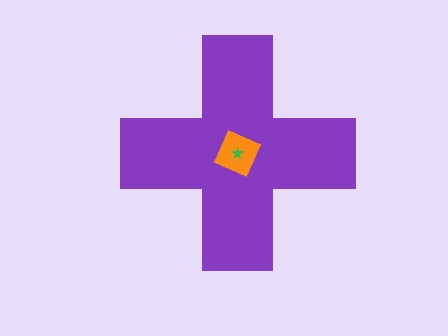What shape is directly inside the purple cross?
The orange diamond.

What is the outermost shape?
The purple cross.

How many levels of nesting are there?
3.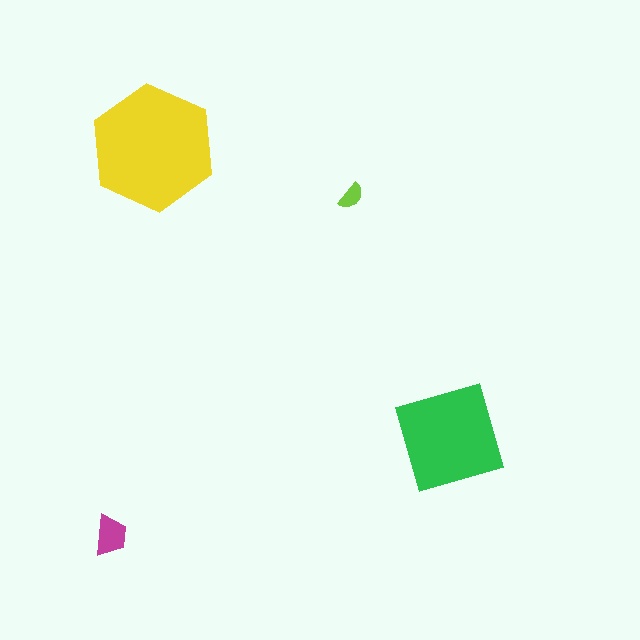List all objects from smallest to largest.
The lime semicircle, the magenta trapezoid, the green diamond, the yellow hexagon.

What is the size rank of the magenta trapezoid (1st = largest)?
3rd.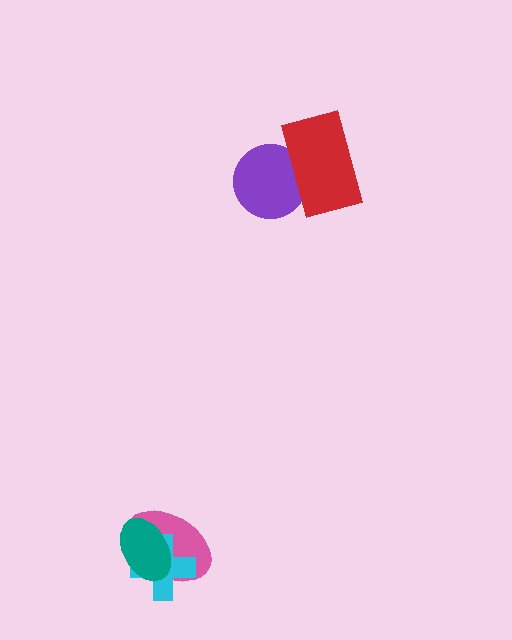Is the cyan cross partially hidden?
Yes, it is partially covered by another shape.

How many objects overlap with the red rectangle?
1 object overlaps with the red rectangle.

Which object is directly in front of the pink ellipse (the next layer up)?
The cyan cross is directly in front of the pink ellipse.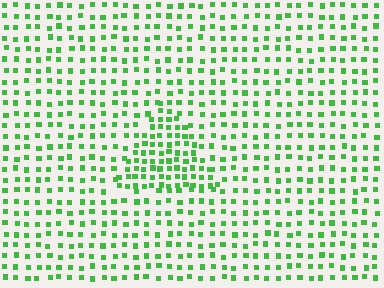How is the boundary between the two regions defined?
The boundary is defined by a change in element density (approximately 1.7x ratio). All elements are the same color, size, and shape.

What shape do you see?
I see a triangle.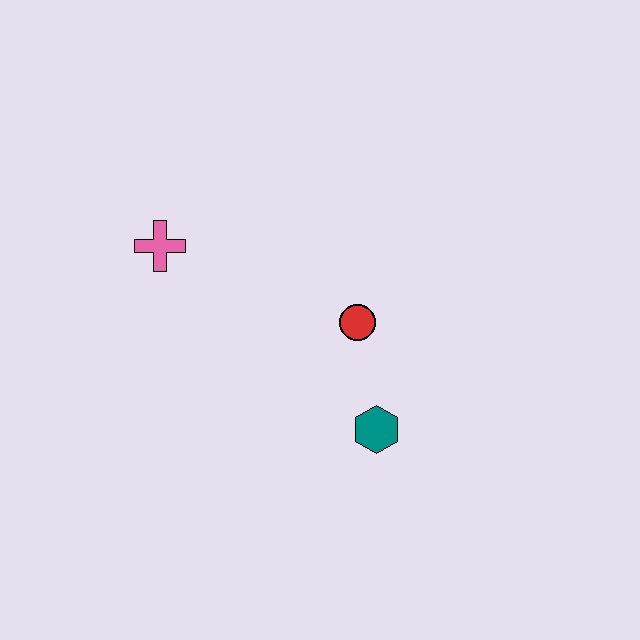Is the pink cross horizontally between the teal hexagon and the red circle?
No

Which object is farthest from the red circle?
The pink cross is farthest from the red circle.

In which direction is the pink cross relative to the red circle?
The pink cross is to the left of the red circle.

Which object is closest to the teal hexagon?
The red circle is closest to the teal hexagon.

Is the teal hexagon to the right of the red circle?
Yes